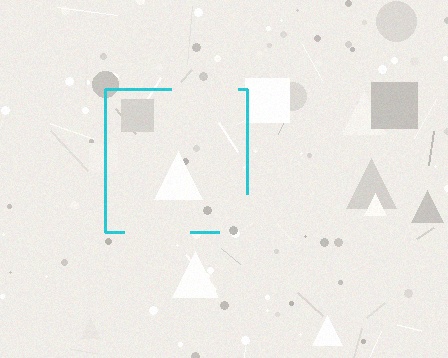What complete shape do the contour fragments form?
The contour fragments form a square.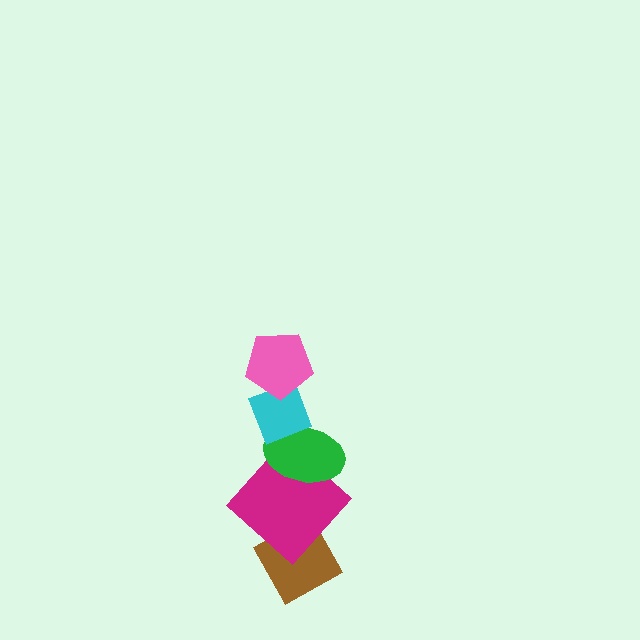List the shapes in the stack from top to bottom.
From top to bottom: the pink pentagon, the cyan diamond, the green ellipse, the magenta diamond, the brown diamond.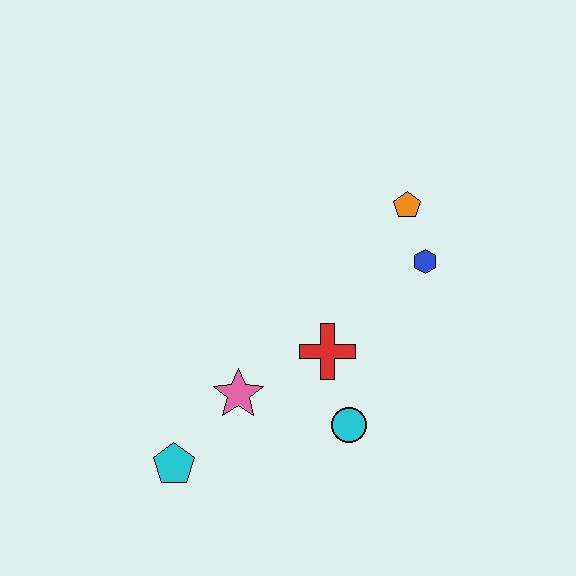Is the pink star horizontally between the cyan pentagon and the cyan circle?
Yes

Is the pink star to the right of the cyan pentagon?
Yes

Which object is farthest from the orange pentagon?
The cyan pentagon is farthest from the orange pentagon.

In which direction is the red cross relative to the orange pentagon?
The red cross is below the orange pentagon.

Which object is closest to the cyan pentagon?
The pink star is closest to the cyan pentagon.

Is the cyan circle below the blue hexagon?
Yes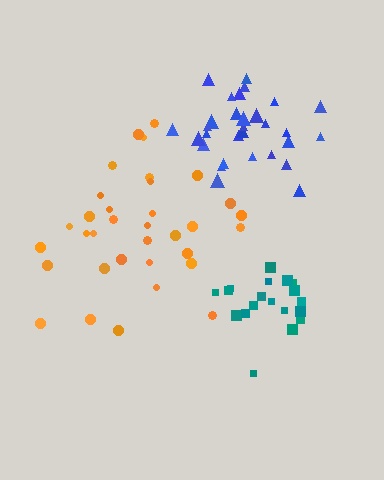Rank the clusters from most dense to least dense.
blue, teal, orange.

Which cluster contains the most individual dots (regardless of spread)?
Orange (34).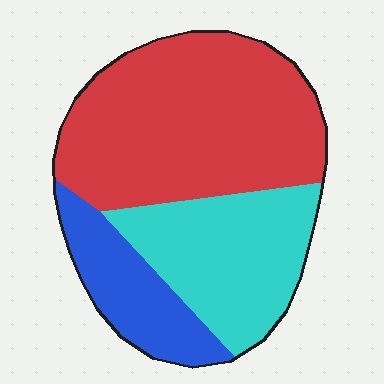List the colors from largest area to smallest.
From largest to smallest: red, cyan, blue.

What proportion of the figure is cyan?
Cyan covers around 30% of the figure.